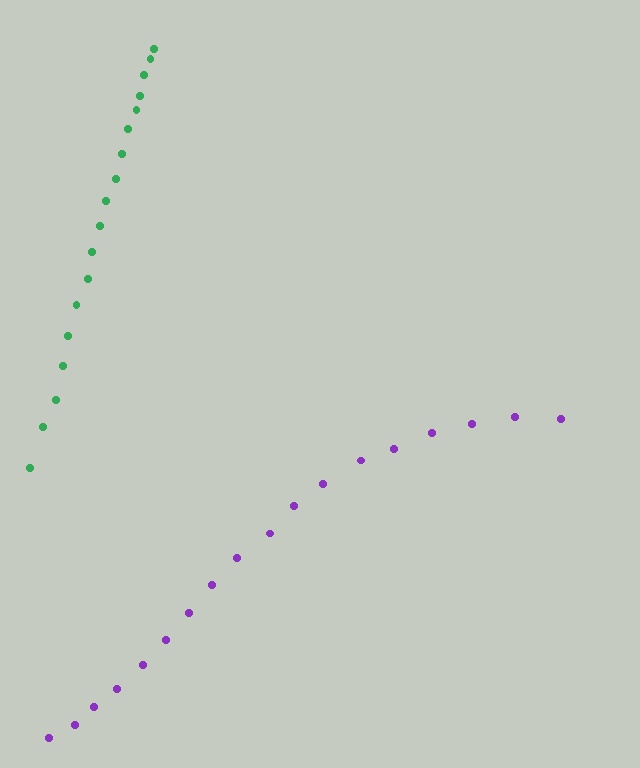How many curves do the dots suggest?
There are 2 distinct paths.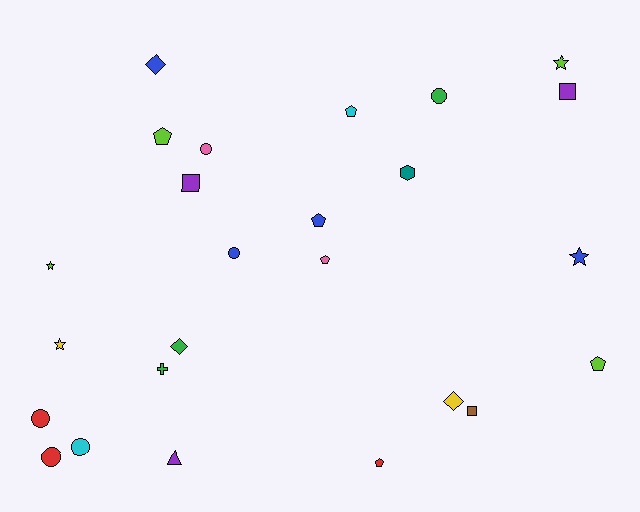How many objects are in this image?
There are 25 objects.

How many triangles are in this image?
There is 1 triangle.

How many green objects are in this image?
There are 3 green objects.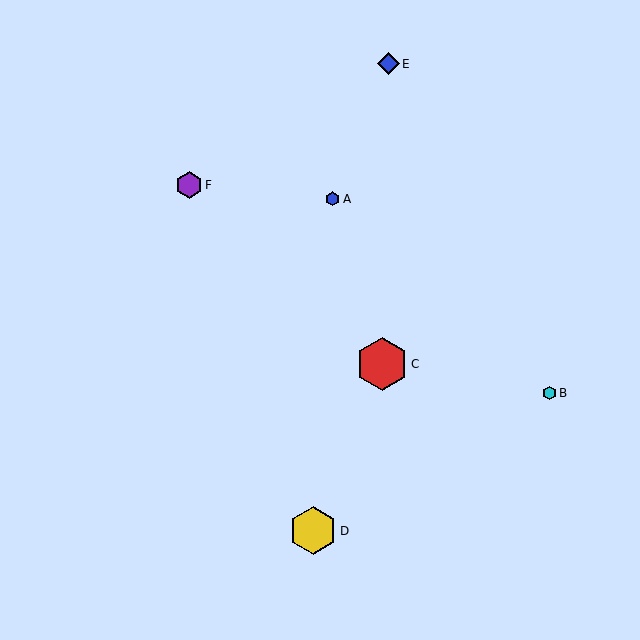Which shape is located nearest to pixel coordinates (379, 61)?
The blue diamond (labeled E) at (388, 64) is nearest to that location.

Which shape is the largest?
The red hexagon (labeled C) is the largest.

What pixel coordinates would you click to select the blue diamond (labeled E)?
Click at (388, 64) to select the blue diamond E.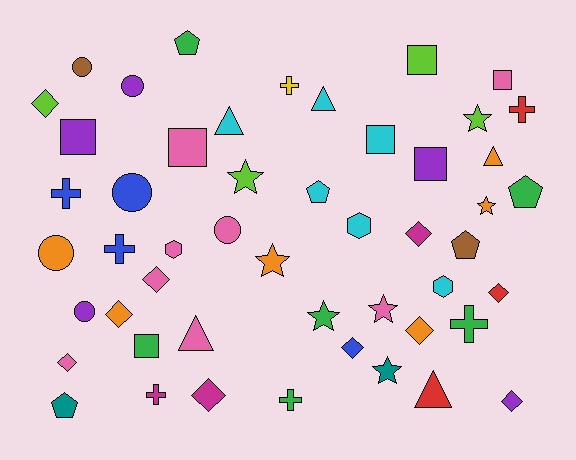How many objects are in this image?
There are 50 objects.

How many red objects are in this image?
There are 3 red objects.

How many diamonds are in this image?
There are 10 diamonds.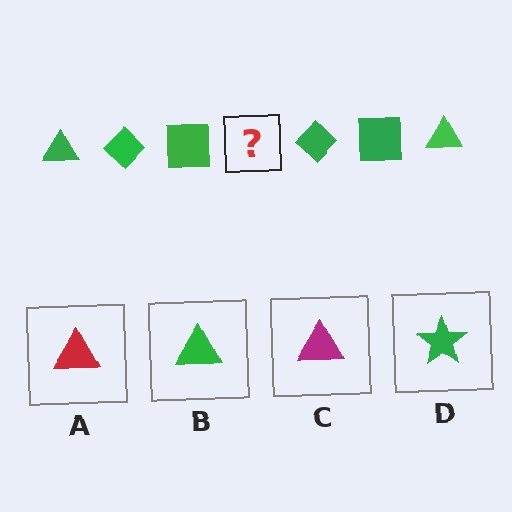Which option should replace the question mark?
Option B.